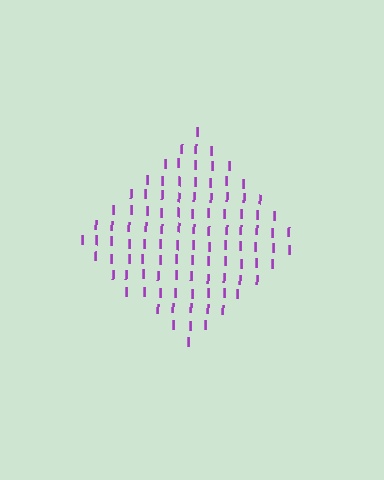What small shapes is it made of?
It is made of small letter I's.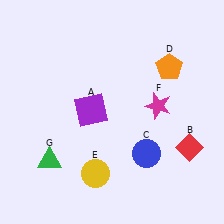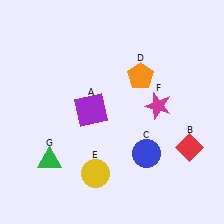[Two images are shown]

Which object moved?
The orange pentagon (D) moved left.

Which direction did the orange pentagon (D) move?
The orange pentagon (D) moved left.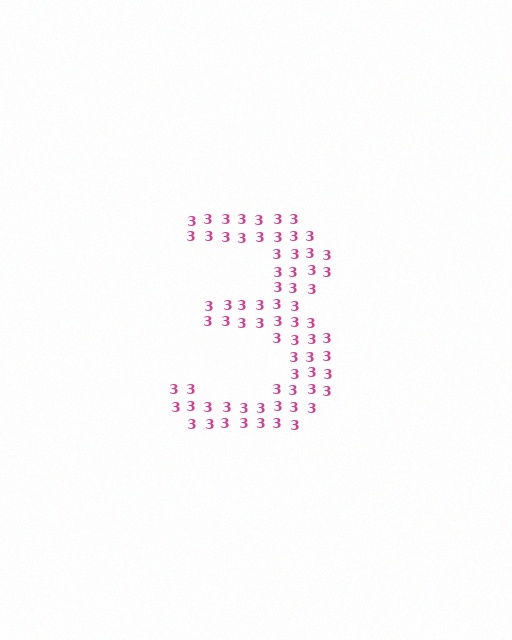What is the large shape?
The large shape is the digit 3.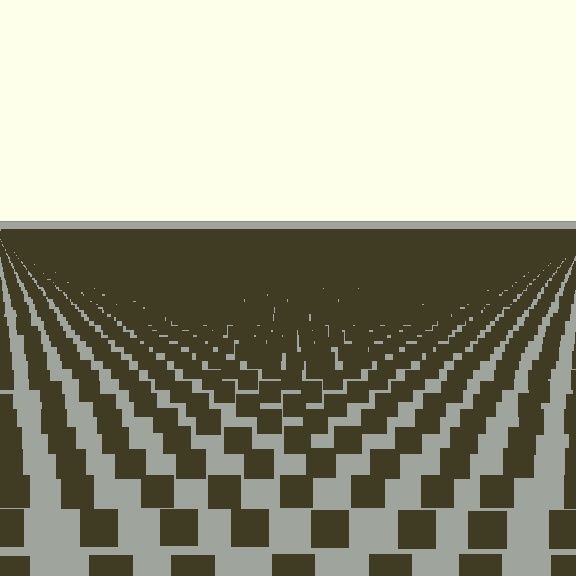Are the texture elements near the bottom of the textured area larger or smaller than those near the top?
Larger. Near the bottom, elements are closer to the viewer and appear at a bigger on-screen size.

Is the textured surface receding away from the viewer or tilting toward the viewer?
The surface is receding away from the viewer. Texture elements get smaller and denser toward the top.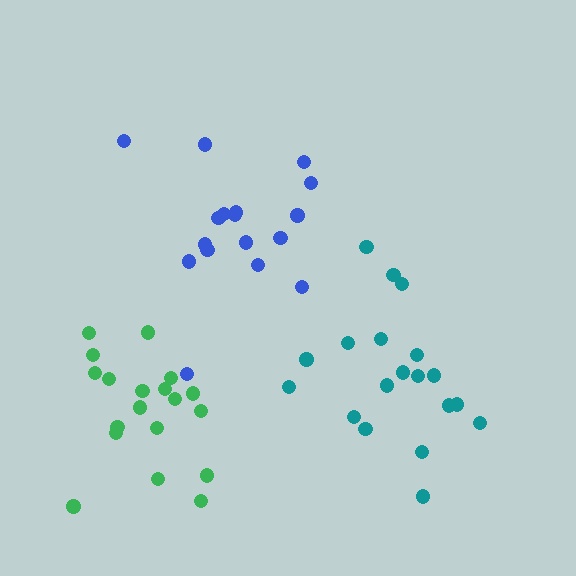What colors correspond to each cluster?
The clusters are colored: teal, blue, green.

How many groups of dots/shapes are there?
There are 3 groups.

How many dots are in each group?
Group 1: 19 dots, Group 2: 17 dots, Group 3: 19 dots (55 total).